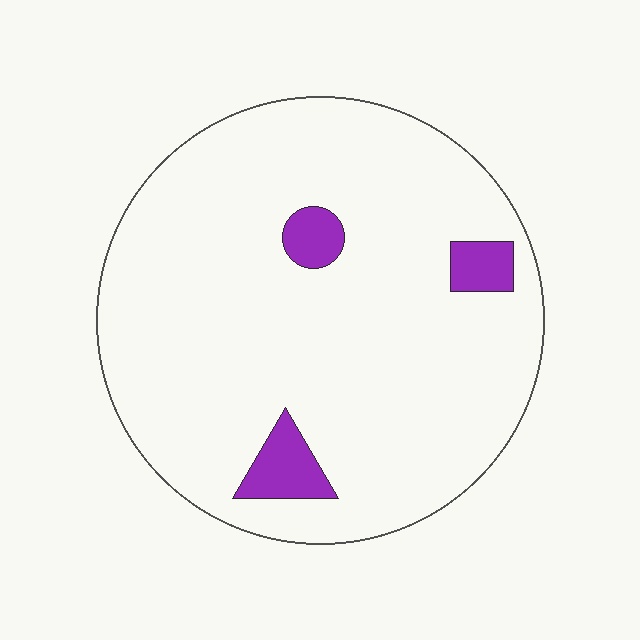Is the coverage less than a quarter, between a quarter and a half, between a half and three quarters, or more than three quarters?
Less than a quarter.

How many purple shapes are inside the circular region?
3.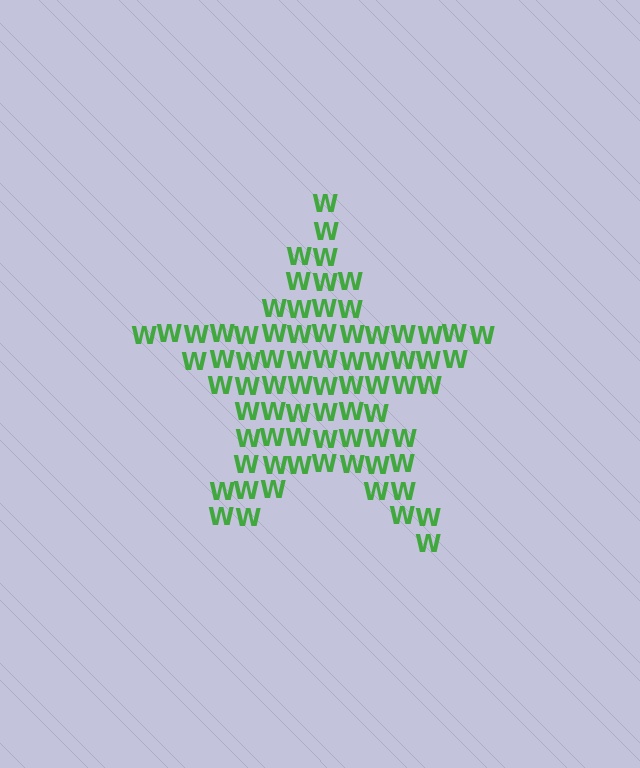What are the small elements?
The small elements are letter W's.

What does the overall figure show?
The overall figure shows a star.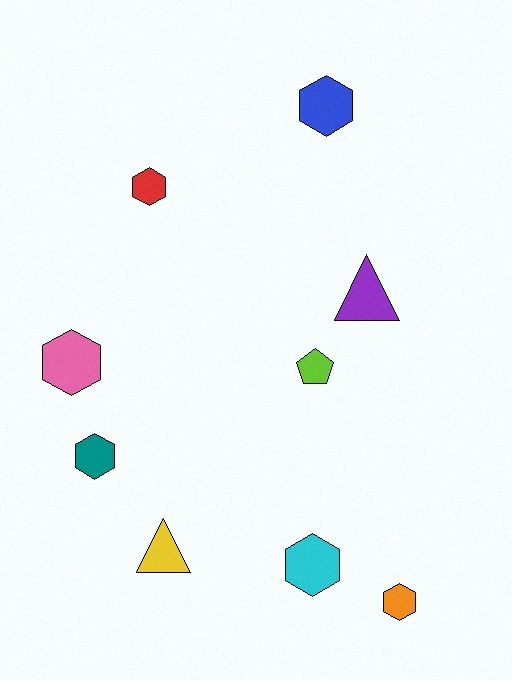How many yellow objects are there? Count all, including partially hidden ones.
There is 1 yellow object.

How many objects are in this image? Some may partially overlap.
There are 9 objects.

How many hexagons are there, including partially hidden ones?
There are 6 hexagons.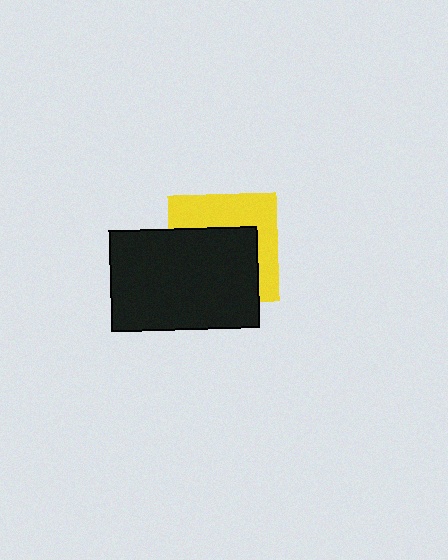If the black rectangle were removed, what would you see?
You would see the complete yellow square.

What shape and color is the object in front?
The object in front is a black rectangle.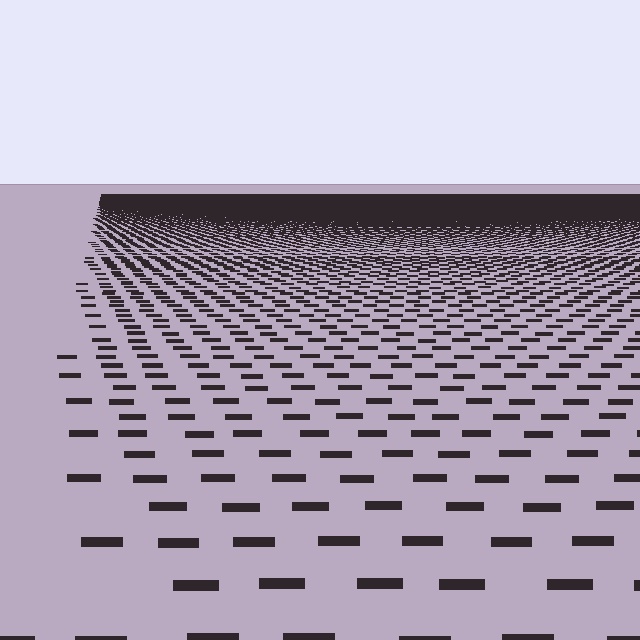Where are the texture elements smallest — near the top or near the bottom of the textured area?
Near the top.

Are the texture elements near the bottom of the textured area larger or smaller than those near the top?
Larger. Near the bottom, elements are closer to the viewer and appear at a bigger on-screen size.